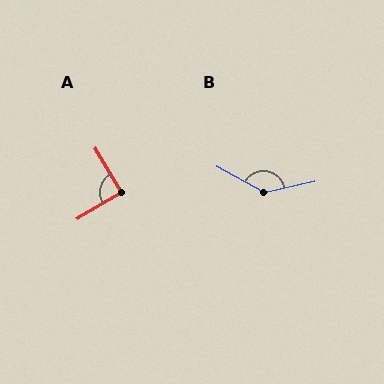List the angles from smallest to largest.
A (91°), B (139°).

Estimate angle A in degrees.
Approximately 91 degrees.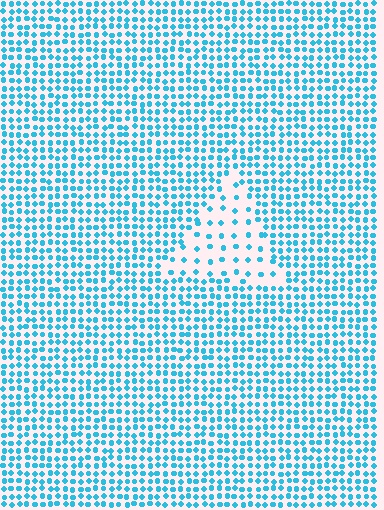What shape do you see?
I see a triangle.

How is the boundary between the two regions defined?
The boundary is defined by a change in element density (approximately 2.7x ratio). All elements are the same color, size, and shape.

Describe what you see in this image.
The image contains small cyan elements arranged at two different densities. A triangle-shaped region is visible where the elements are less densely packed than the surrounding area.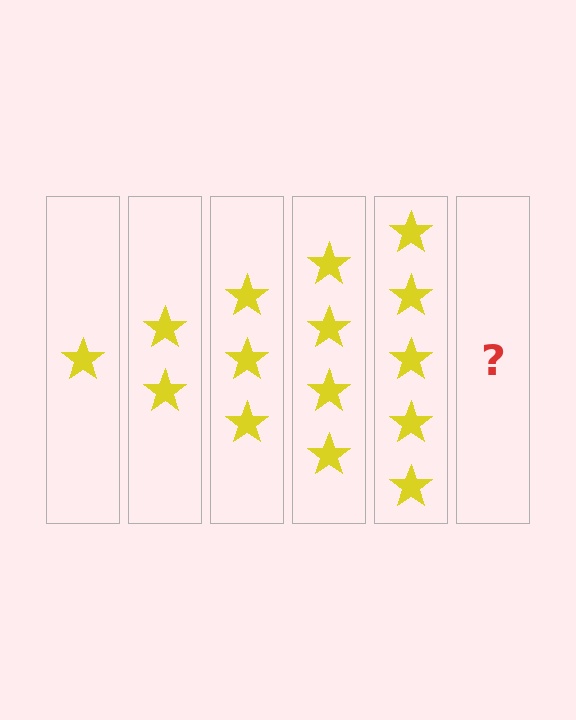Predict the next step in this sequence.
The next step is 6 stars.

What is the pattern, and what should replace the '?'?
The pattern is that each step adds one more star. The '?' should be 6 stars.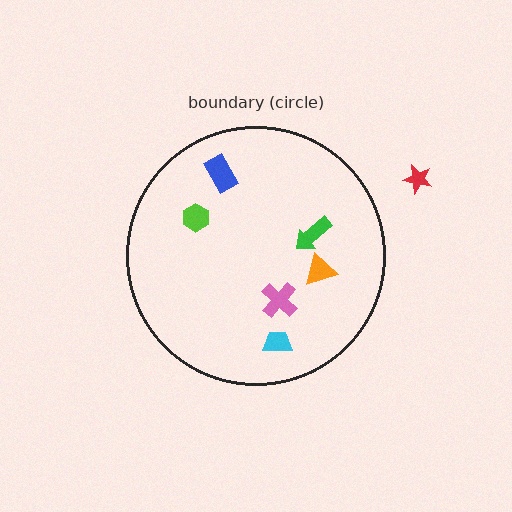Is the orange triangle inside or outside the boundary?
Inside.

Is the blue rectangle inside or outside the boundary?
Inside.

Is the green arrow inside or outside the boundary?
Inside.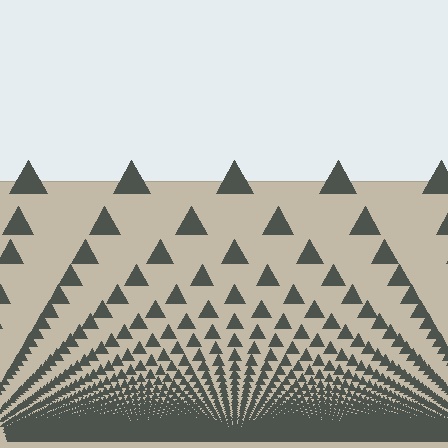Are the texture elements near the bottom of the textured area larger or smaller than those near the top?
Smaller. The gradient is inverted — elements near the bottom are smaller and denser.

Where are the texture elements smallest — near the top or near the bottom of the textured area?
Near the bottom.